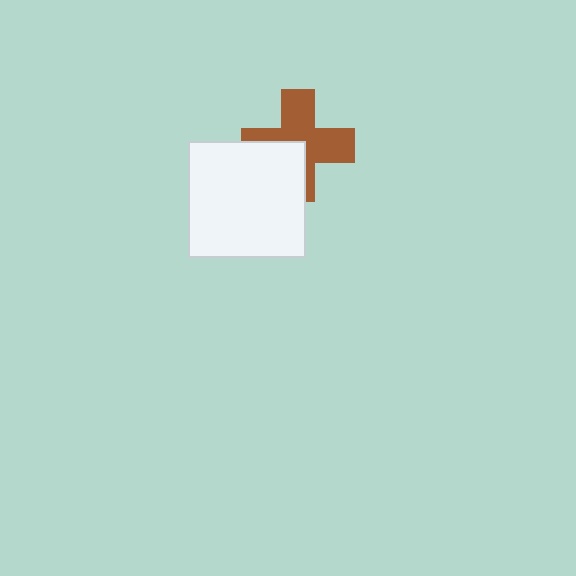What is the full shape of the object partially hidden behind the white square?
The partially hidden object is a brown cross.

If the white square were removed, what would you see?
You would see the complete brown cross.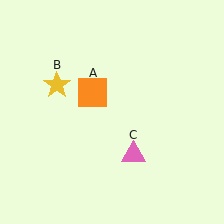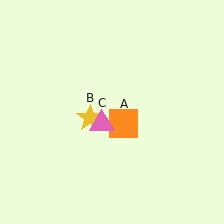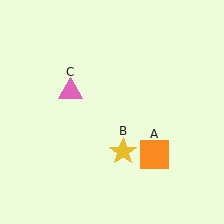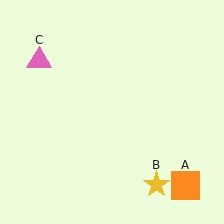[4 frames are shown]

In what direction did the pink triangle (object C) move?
The pink triangle (object C) moved up and to the left.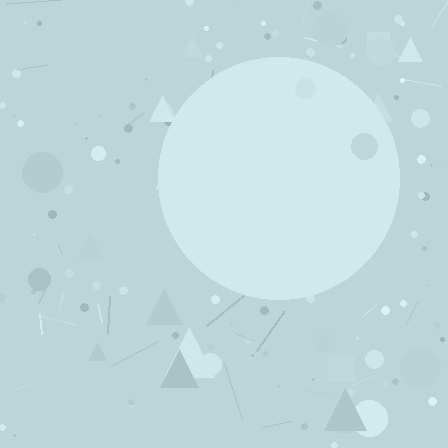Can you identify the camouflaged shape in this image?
The camouflaged shape is a circle.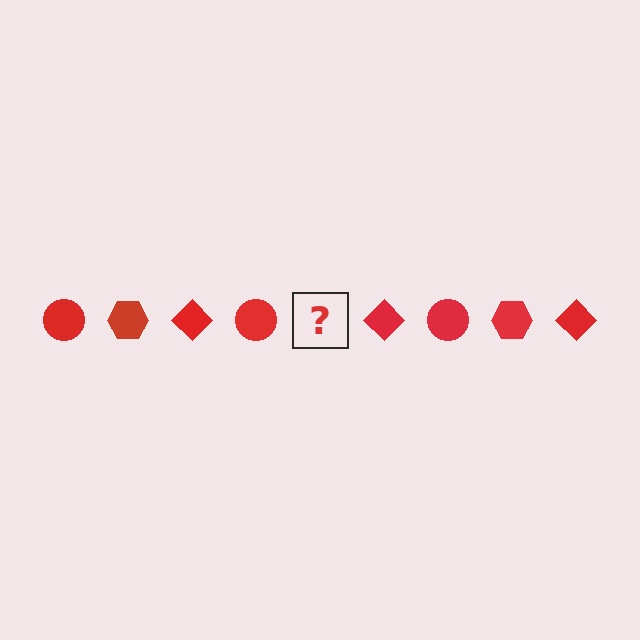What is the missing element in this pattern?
The missing element is a red hexagon.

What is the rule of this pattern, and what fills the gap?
The rule is that the pattern cycles through circle, hexagon, diamond shapes in red. The gap should be filled with a red hexagon.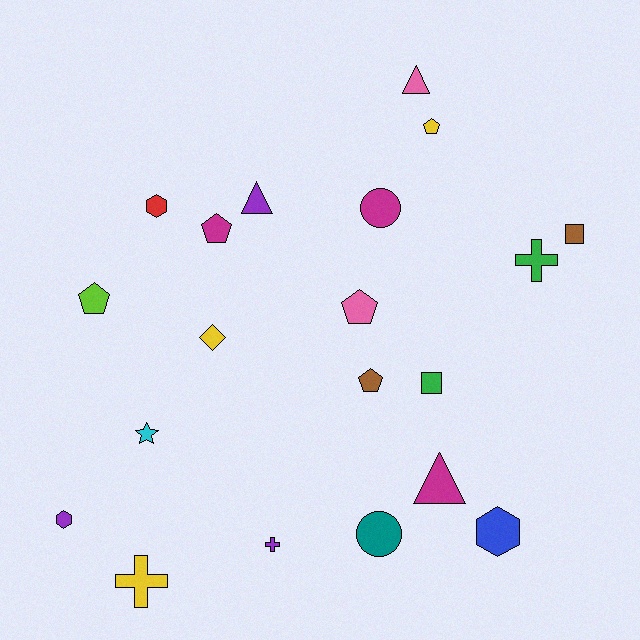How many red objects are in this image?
There is 1 red object.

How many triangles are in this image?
There are 3 triangles.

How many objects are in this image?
There are 20 objects.